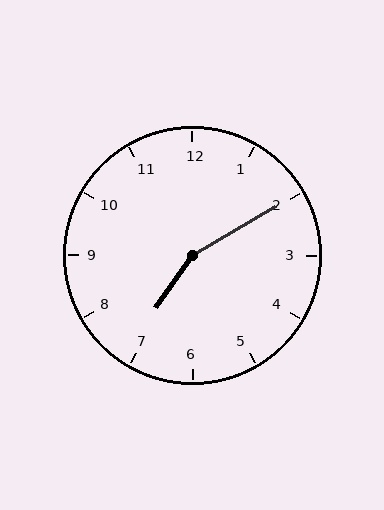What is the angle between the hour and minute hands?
Approximately 155 degrees.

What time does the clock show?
7:10.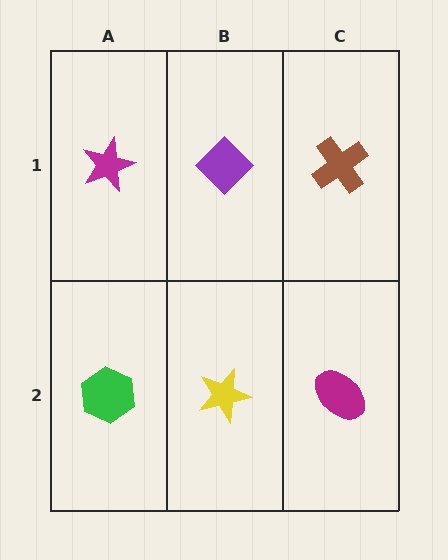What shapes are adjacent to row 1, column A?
A green hexagon (row 2, column A), a purple diamond (row 1, column B).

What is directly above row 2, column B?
A purple diamond.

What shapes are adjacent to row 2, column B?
A purple diamond (row 1, column B), a green hexagon (row 2, column A), a magenta ellipse (row 2, column C).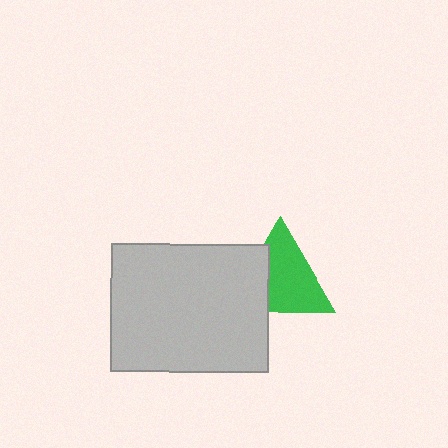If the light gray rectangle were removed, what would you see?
You would see the complete green triangle.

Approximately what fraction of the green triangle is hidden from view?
Roughly 31% of the green triangle is hidden behind the light gray rectangle.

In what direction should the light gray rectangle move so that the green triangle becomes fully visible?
The light gray rectangle should move left. That is the shortest direction to clear the overlap and leave the green triangle fully visible.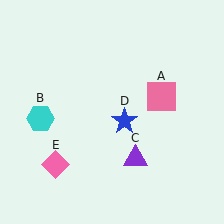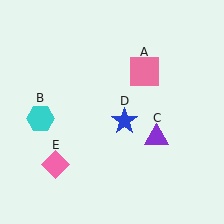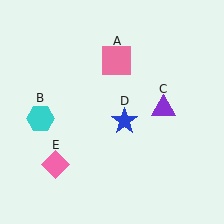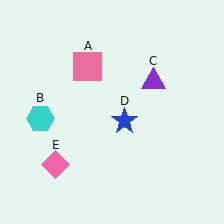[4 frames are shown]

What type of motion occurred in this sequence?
The pink square (object A), purple triangle (object C) rotated counterclockwise around the center of the scene.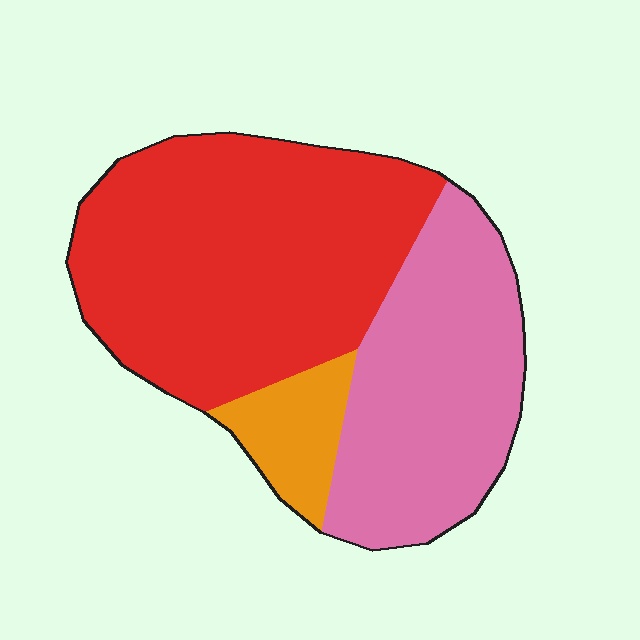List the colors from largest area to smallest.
From largest to smallest: red, pink, orange.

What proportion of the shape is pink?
Pink covers roughly 35% of the shape.